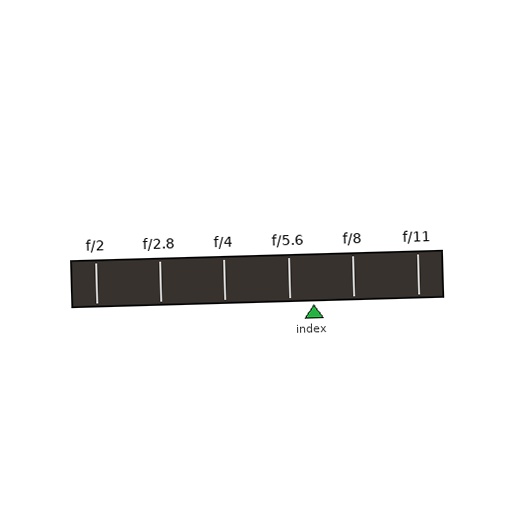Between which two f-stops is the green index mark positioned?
The index mark is between f/5.6 and f/8.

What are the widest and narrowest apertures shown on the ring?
The widest aperture shown is f/2 and the narrowest is f/11.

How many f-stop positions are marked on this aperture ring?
There are 6 f-stop positions marked.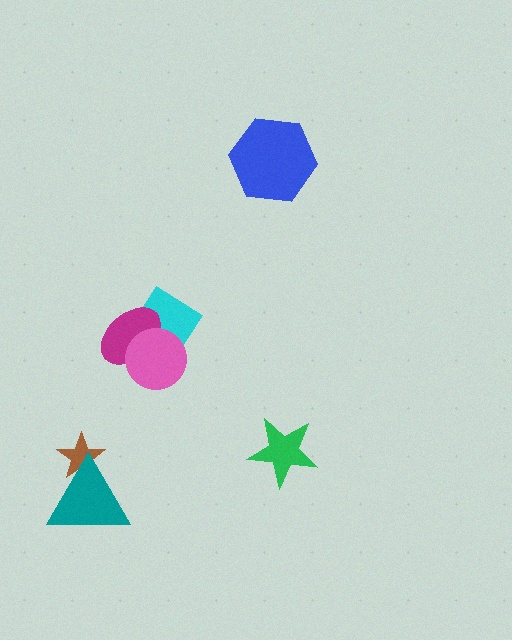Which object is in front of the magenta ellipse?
The pink circle is in front of the magenta ellipse.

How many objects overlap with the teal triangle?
1 object overlaps with the teal triangle.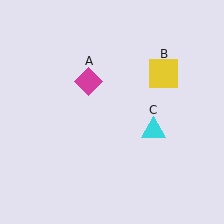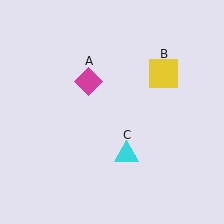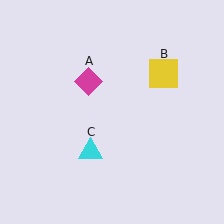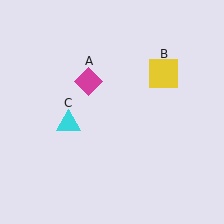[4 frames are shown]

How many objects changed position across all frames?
1 object changed position: cyan triangle (object C).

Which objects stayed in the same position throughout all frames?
Magenta diamond (object A) and yellow square (object B) remained stationary.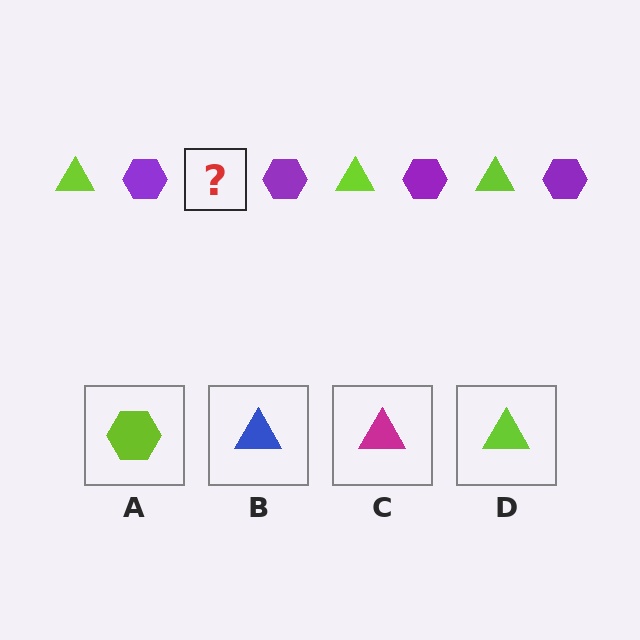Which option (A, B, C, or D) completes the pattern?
D.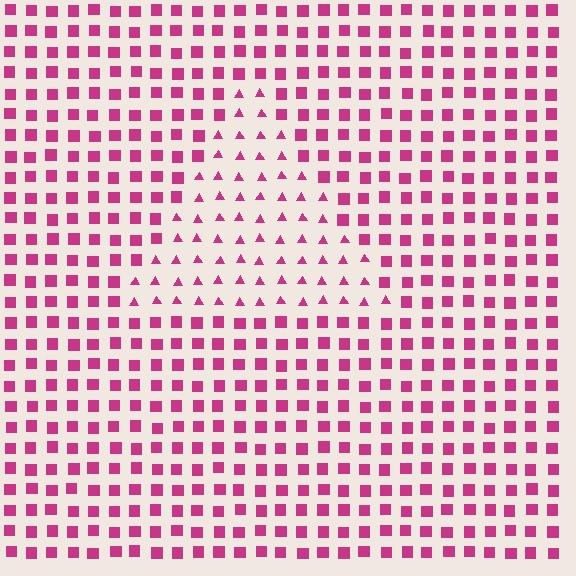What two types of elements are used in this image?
The image uses triangles inside the triangle region and squares outside it.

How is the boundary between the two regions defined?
The boundary is defined by a change in element shape: triangles inside vs. squares outside. All elements share the same color and spacing.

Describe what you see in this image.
The image is filled with small magenta elements arranged in a uniform grid. A triangle-shaped region contains triangles, while the surrounding area contains squares. The boundary is defined purely by the change in element shape.